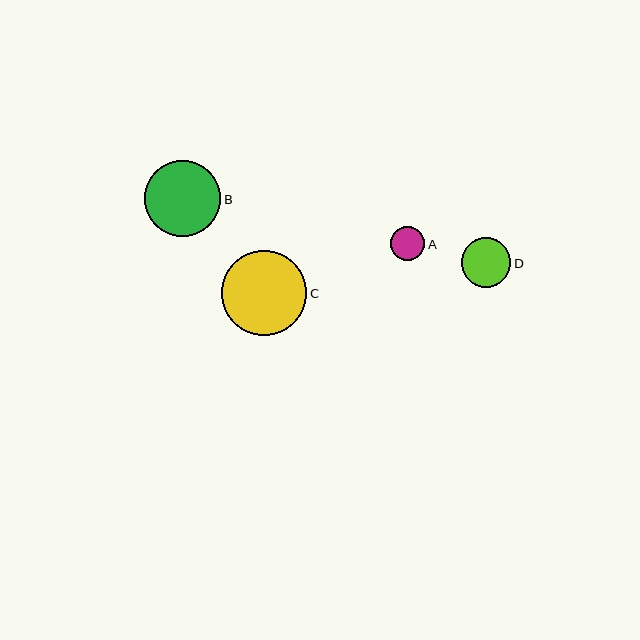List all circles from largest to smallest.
From largest to smallest: C, B, D, A.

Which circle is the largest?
Circle C is the largest with a size of approximately 85 pixels.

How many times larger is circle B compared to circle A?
Circle B is approximately 2.3 times the size of circle A.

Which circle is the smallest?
Circle A is the smallest with a size of approximately 34 pixels.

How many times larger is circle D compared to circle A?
Circle D is approximately 1.5 times the size of circle A.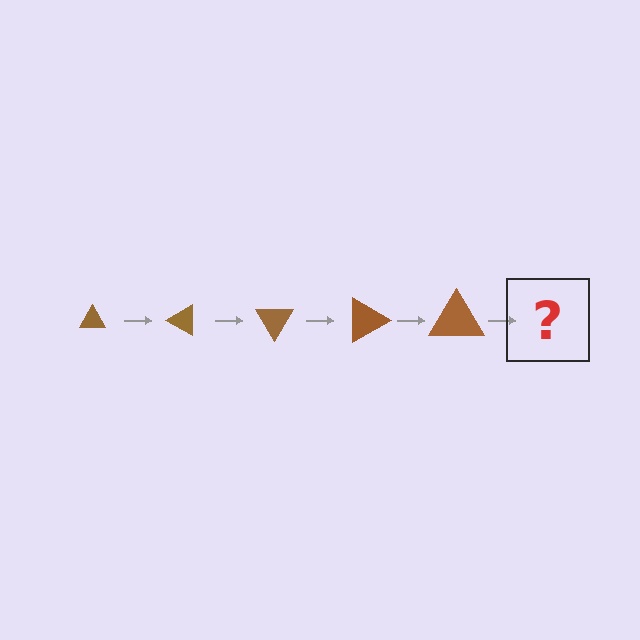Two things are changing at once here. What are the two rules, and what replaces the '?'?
The two rules are that the triangle grows larger each step and it rotates 30 degrees each step. The '?' should be a triangle, larger than the previous one and rotated 150 degrees from the start.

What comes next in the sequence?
The next element should be a triangle, larger than the previous one and rotated 150 degrees from the start.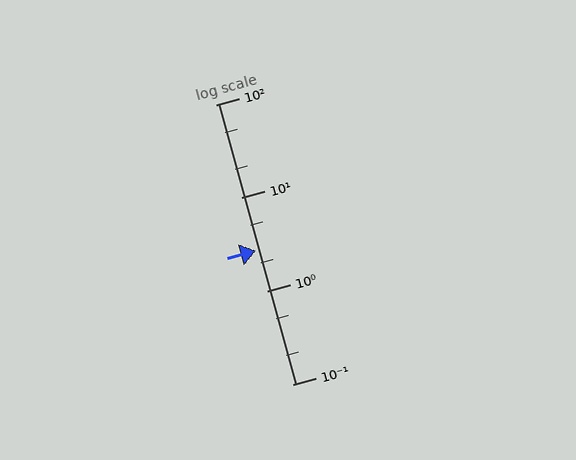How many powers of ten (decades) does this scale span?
The scale spans 3 decades, from 0.1 to 100.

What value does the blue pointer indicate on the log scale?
The pointer indicates approximately 2.7.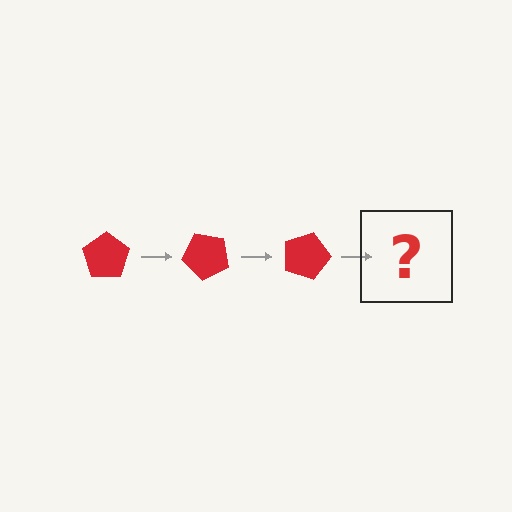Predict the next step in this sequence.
The next step is a red pentagon rotated 135 degrees.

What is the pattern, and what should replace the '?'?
The pattern is that the pentagon rotates 45 degrees each step. The '?' should be a red pentagon rotated 135 degrees.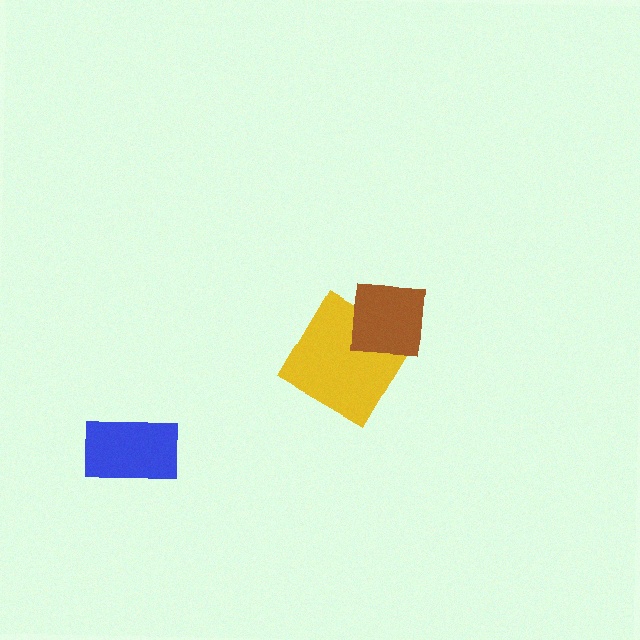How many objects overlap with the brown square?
1 object overlaps with the brown square.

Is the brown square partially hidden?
No, no other shape covers it.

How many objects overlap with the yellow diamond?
1 object overlaps with the yellow diamond.